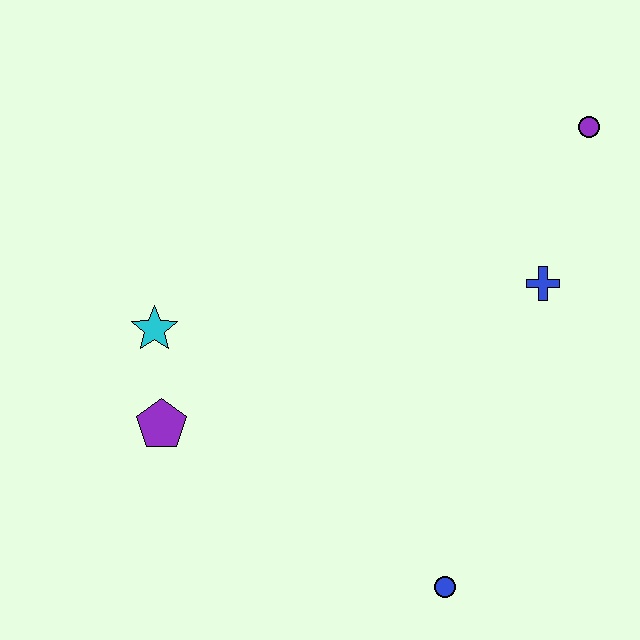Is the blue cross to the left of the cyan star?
No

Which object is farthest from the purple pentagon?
The purple circle is farthest from the purple pentagon.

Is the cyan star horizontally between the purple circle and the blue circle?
No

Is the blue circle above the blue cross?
No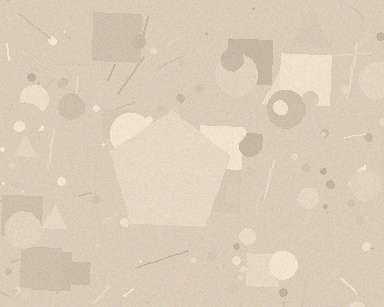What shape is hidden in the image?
A pentagon is hidden in the image.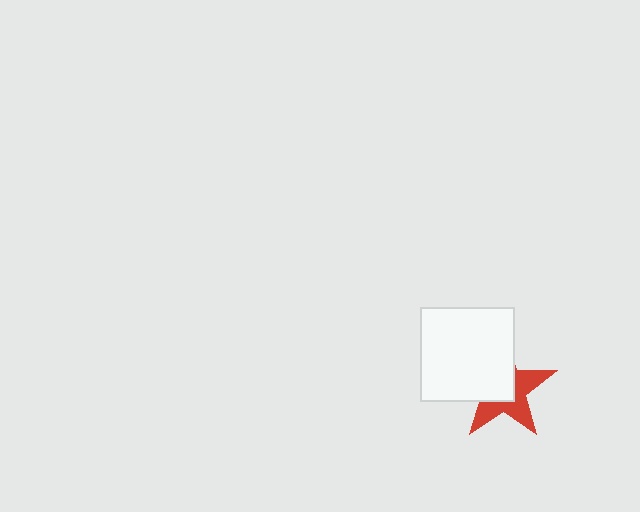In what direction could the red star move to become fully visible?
The red star could move toward the lower-right. That would shift it out from behind the white square entirely.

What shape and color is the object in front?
The object in front is a white square.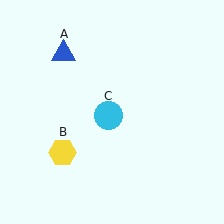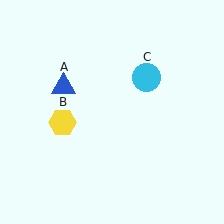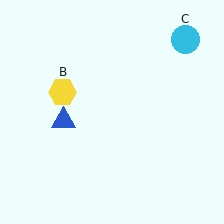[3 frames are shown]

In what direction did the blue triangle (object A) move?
The blue triangle (object A) moved down.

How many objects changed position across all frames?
3 objects changed position: blue triangle (object A), yellow hexagon (object B), cyan circle (object C).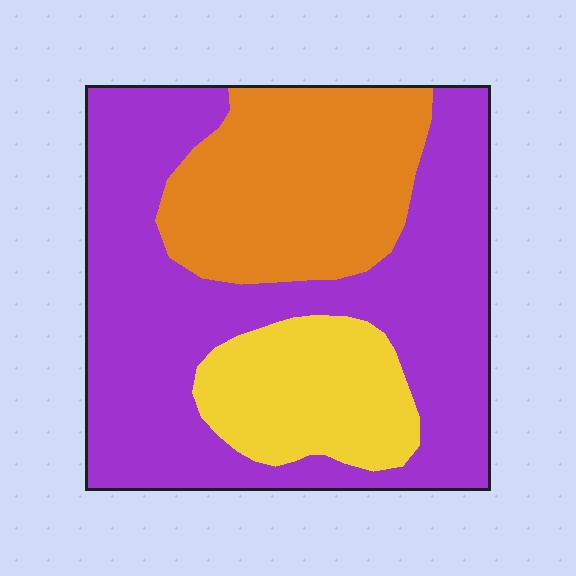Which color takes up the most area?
Purple, at roughly 55%.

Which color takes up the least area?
Yellow, at roughly 15%.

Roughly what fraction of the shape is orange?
Orange takes up about one quarter (1/4) of the shape.